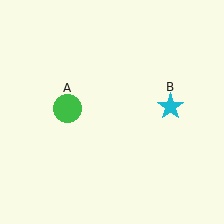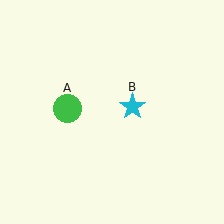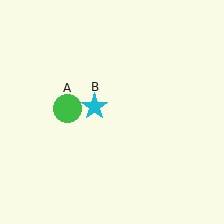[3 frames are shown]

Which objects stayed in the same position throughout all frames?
Green circle (object A) remained stationary.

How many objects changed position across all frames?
1 object changed position: cyan star (object B).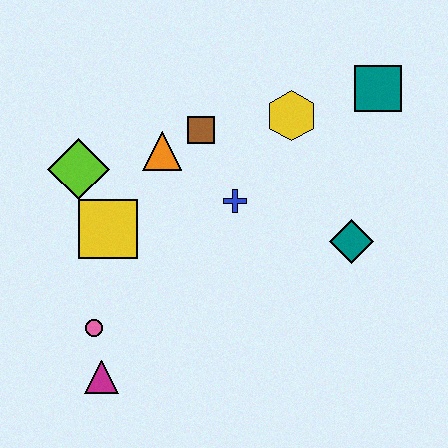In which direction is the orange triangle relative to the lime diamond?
The orange triangle is to the right of the lime diamond.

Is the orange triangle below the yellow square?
No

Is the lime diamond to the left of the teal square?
Yes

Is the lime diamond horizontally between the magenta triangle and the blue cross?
No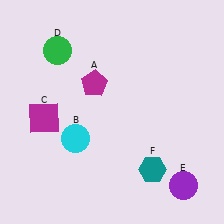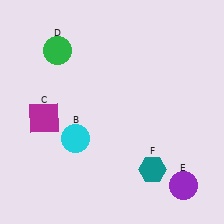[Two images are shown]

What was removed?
The magenta pentagon (A) was removed in Image 2.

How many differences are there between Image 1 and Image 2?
There is 1 difference between the two images.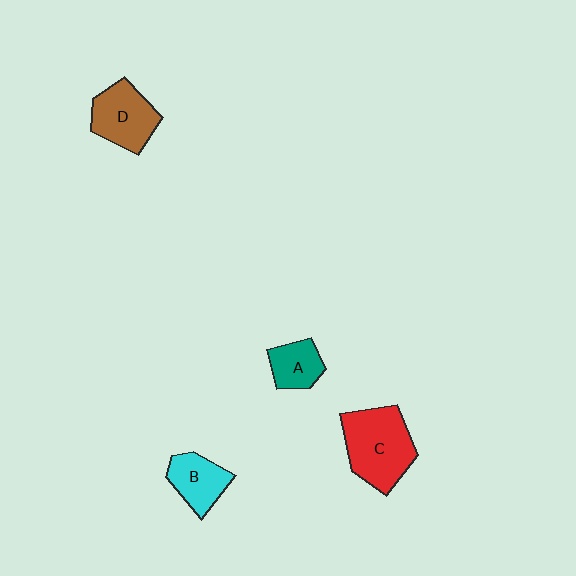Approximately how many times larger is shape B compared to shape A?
Approximately 1.2 times.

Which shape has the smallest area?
Shape A (teal).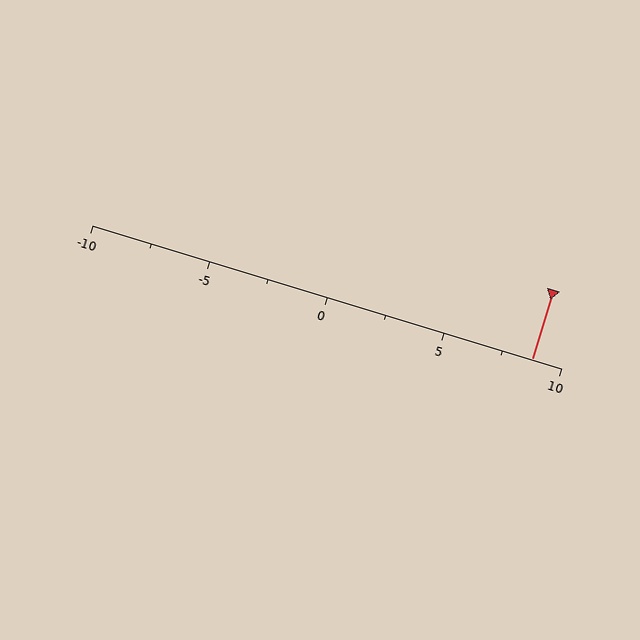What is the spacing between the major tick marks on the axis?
The major ticks are spaced 5 apart.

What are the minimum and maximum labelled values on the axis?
The axis runs from -10 to 10.